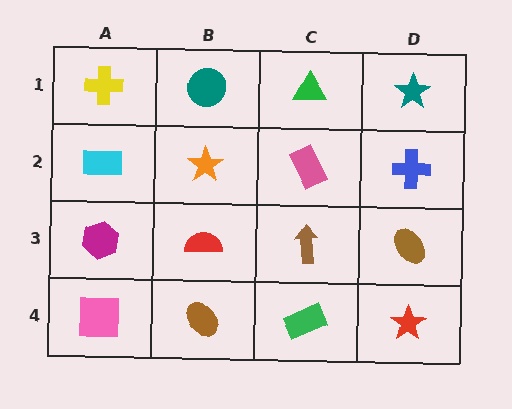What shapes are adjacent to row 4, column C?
A brown arrow (row 3, column C), a brown ellipse (row 4, column B), a red star (row 4, column D).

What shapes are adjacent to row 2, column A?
A yellow cross (row 1, column A), a magenta hexagon (row 3, column A), an orange star (row 2, column B).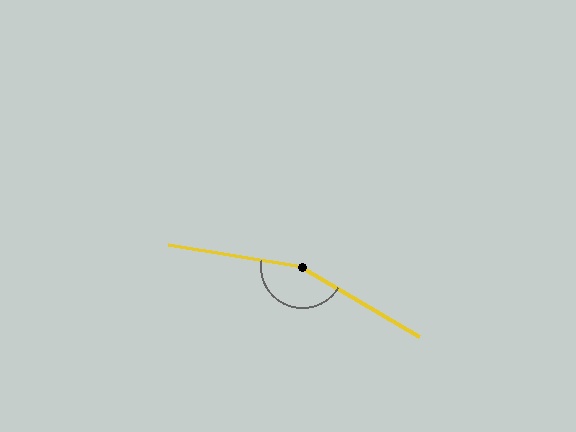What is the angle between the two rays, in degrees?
Approximately 158 degrees.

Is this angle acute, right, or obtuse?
It is obtuse.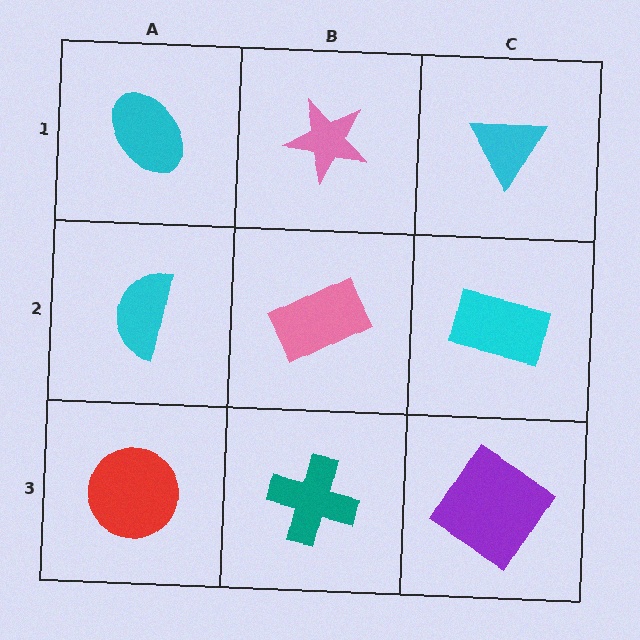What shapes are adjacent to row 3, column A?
A cyan semicircle (row 2, column A), a teal cross (row 3, column B).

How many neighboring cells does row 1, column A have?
2.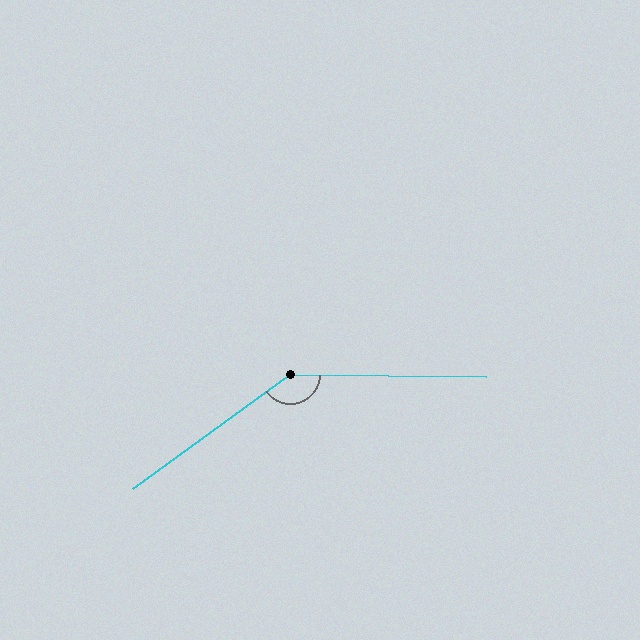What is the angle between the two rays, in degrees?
Approximately 143 degrees.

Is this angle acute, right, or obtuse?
It is obtuse.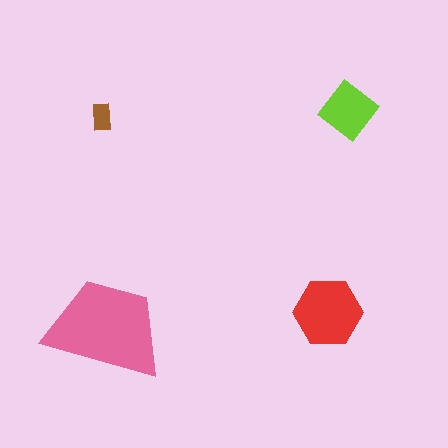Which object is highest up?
The lime diamond is topmost.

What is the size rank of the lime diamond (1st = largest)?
3rd.